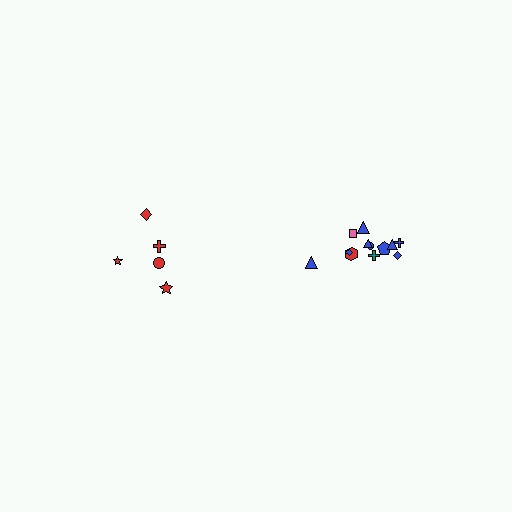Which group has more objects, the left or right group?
The right group.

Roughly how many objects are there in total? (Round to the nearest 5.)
Roughly 15 objects in total.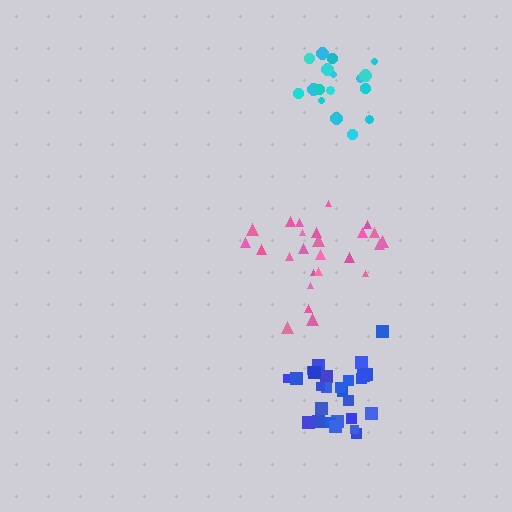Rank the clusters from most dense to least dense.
cyan, blue, pink.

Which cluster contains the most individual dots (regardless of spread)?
Blue (28).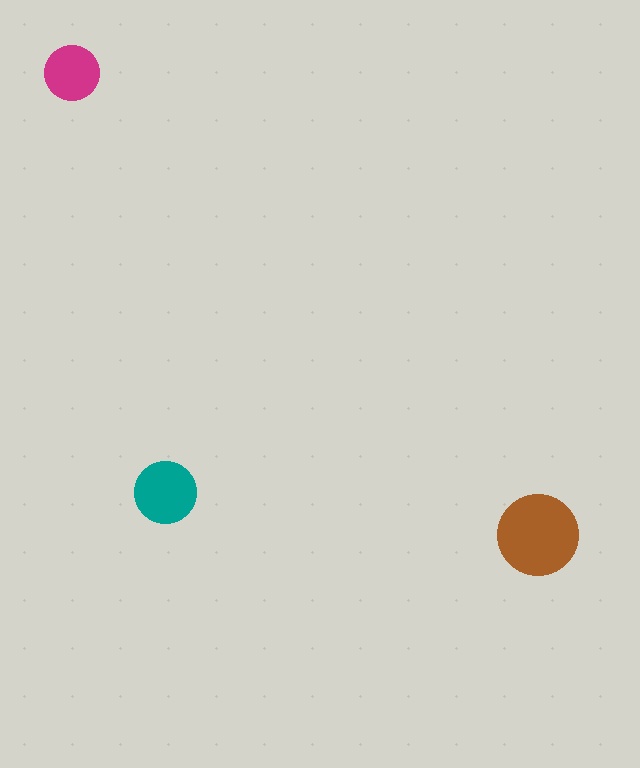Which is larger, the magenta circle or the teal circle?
The teal one.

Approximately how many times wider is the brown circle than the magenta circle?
About 1.5 times wider.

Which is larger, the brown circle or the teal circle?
The brown one.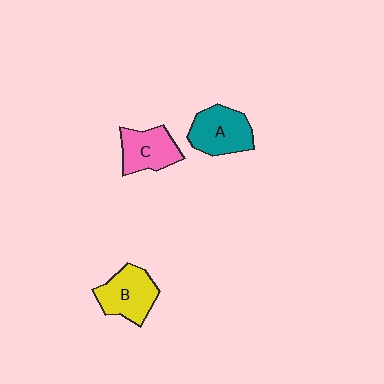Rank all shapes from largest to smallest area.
From largest to smallest: A (teal), B (yellow), C (pink).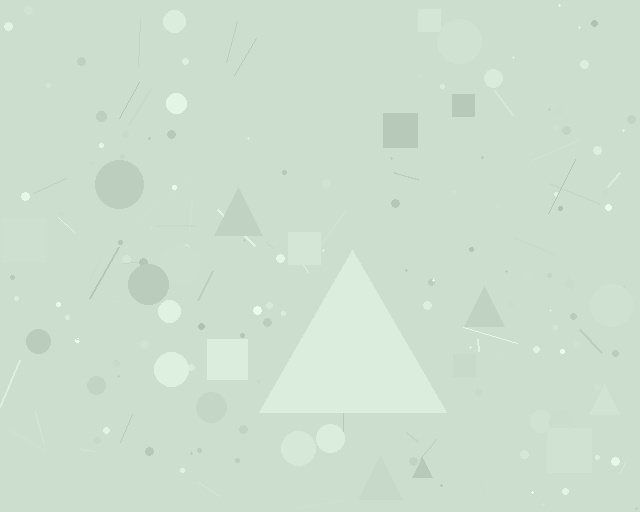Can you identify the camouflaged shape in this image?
The camouflaged shape is a triangle.